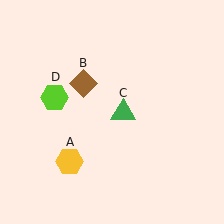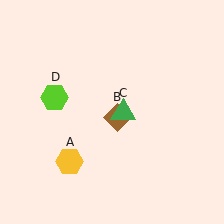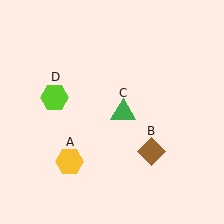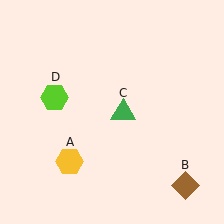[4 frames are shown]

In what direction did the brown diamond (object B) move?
The brown diamond (object B) moved down and to the right.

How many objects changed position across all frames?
1 object changed position: brown diamond (object B).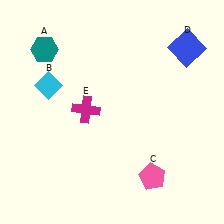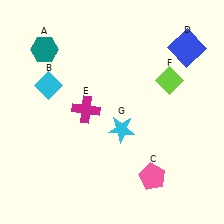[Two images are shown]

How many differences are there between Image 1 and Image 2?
There are 2 differences between the two images.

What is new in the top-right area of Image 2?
A lime diamond (F) was added in the top-right area of Image 2.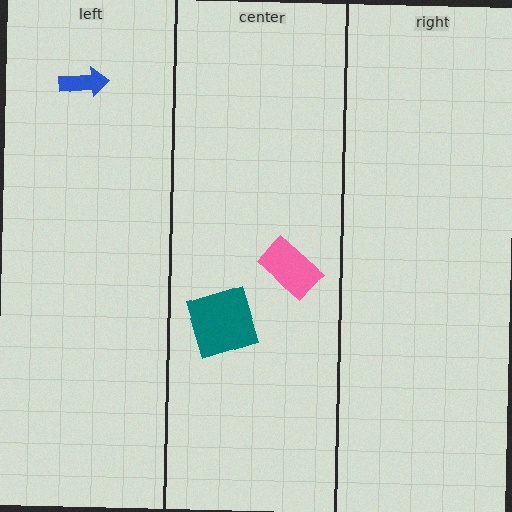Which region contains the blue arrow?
The left region.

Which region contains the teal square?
The center region.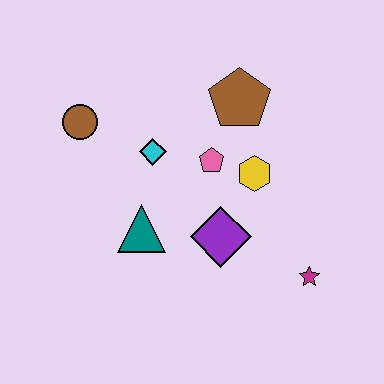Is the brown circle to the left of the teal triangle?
Yes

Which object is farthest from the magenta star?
The brown circle is farthest from the magenta star.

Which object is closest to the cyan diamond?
The pink pentagon is closest to the cyan diamond.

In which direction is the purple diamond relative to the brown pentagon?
The purple diamond is below the brown pentagon.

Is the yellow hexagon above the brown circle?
No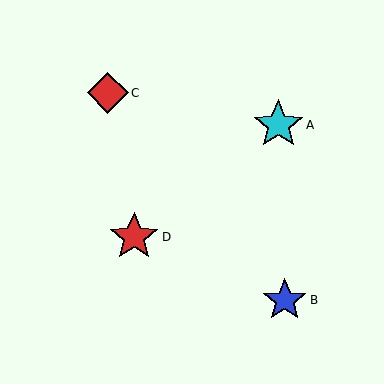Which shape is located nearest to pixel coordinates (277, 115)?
The cyan star (labeled A) at (278, 125) is nearest to that location.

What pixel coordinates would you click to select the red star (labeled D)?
Click at (134, 237) to select the red star D.